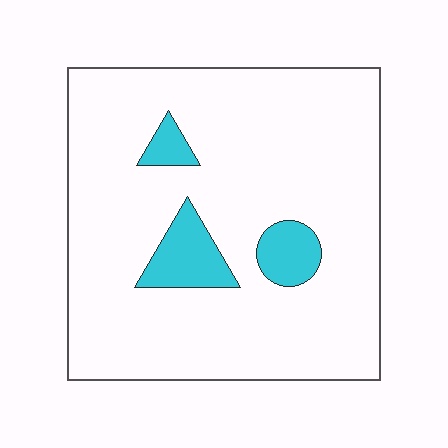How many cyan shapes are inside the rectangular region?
3.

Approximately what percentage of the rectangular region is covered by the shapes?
Approximately 10%.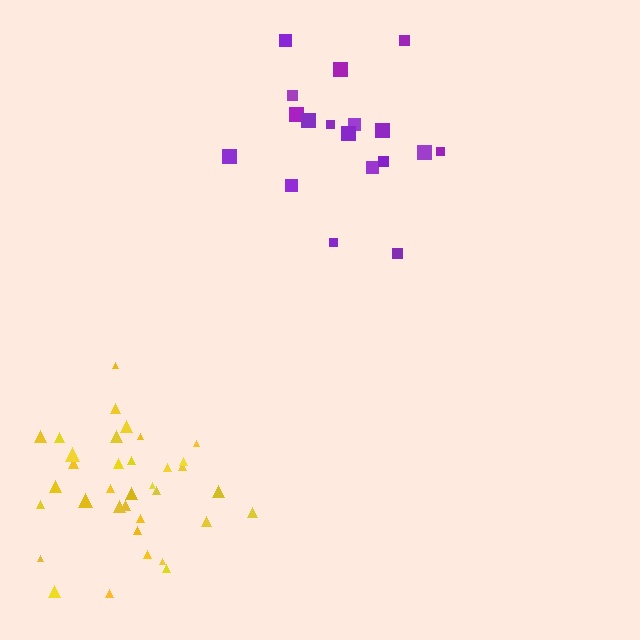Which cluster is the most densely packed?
Yellow.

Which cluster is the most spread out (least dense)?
Purple.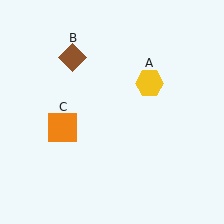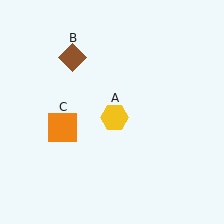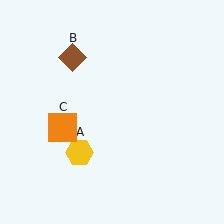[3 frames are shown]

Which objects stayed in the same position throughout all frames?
Brown diamond (object B) and orange square (object C) remained stationary.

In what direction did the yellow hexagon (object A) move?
The yellow hexagon (object A) moved down and to the left.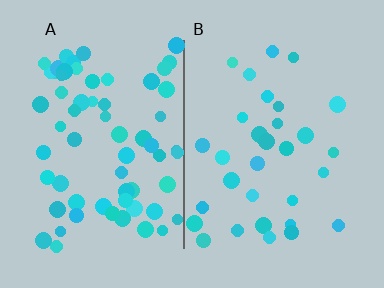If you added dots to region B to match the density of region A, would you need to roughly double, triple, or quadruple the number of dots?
Approximately double.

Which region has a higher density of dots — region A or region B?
A (the left).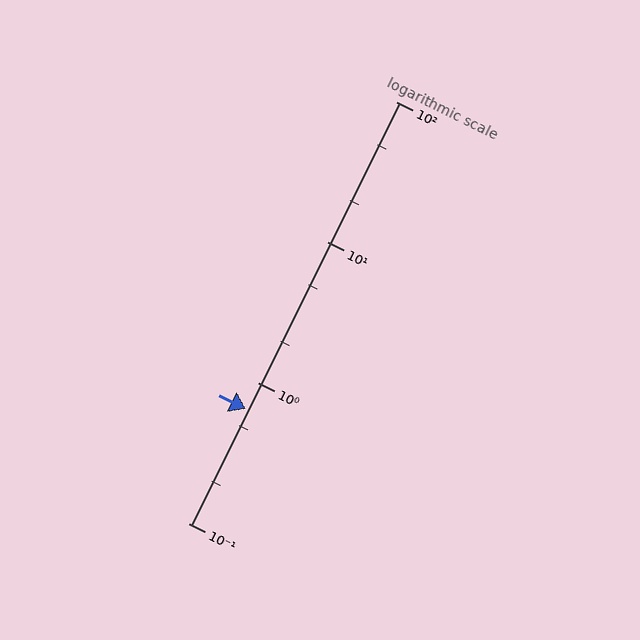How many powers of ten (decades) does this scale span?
The scale spans 3 decades, from 0.1 to 100.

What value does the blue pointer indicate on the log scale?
The pointer indicates approximately 0.65.